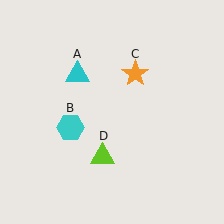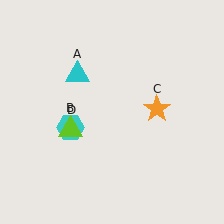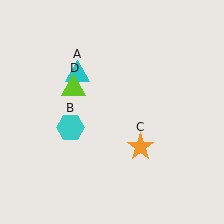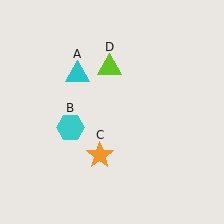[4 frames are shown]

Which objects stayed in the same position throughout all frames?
Cyan triangle (object A) and cyan hexagon (object B) remained stationary.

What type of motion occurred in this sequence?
The orange star (object C), lime triangle (object D) rotated clockwise around the center of the scene.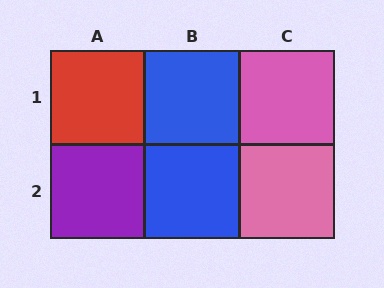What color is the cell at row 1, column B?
Blue.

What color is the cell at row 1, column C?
Pink.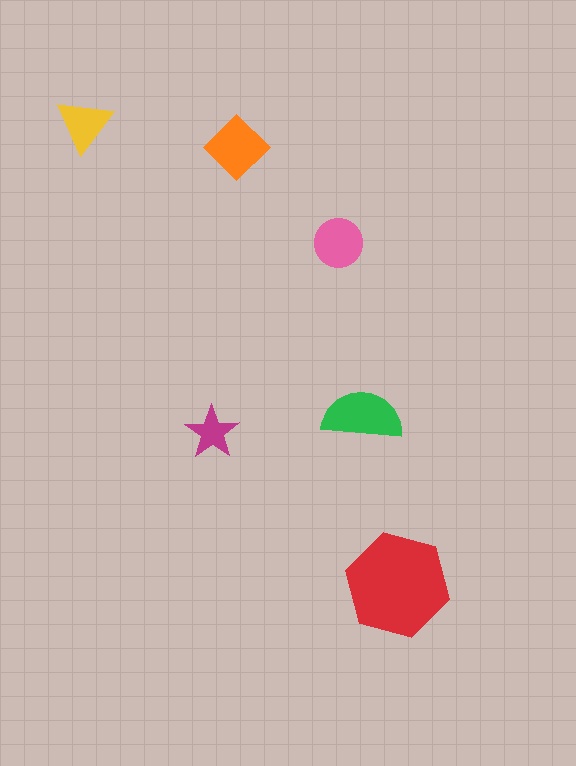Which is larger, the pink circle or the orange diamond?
The orange diamond.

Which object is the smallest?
The magenta star.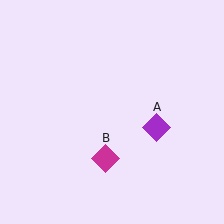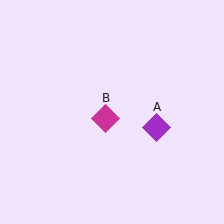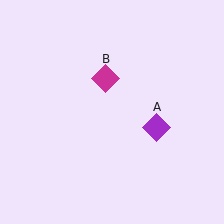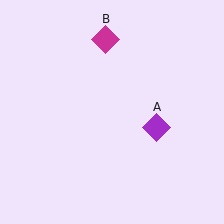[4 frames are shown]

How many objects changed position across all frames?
1 object changed position: magenta diamond (object B).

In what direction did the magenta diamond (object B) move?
The magenta diamond (object B) moved up.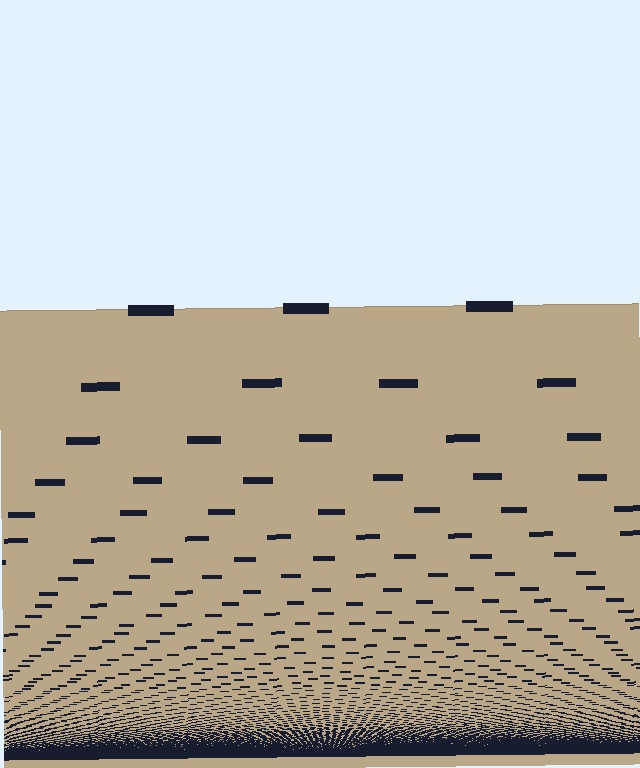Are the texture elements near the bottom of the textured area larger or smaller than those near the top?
Smaller. The gradient is inverted — elements near the bottom are smaller and denser.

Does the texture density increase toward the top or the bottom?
Density increases toward the bottom.